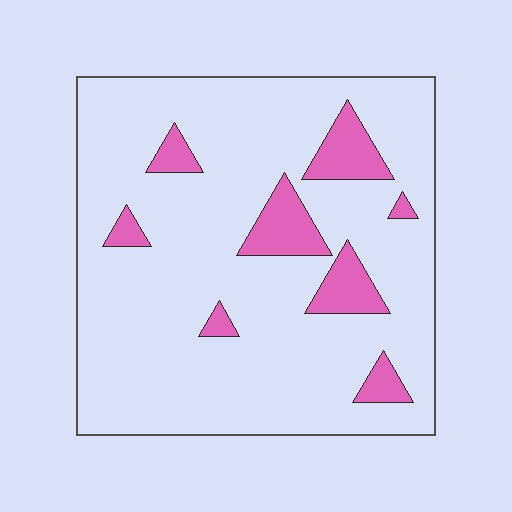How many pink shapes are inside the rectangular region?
8.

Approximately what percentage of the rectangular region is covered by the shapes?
Approximately 15%.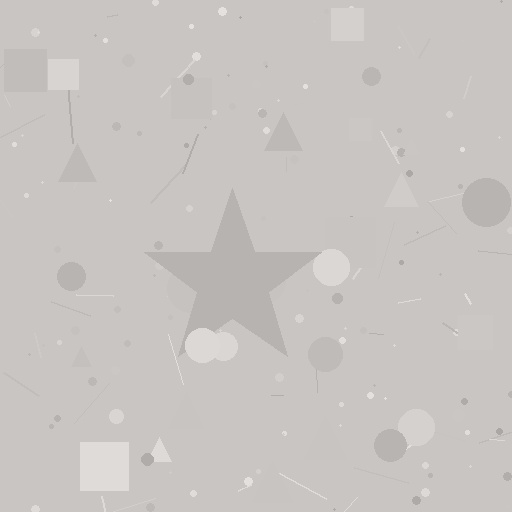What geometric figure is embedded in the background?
A star is embedded in the background.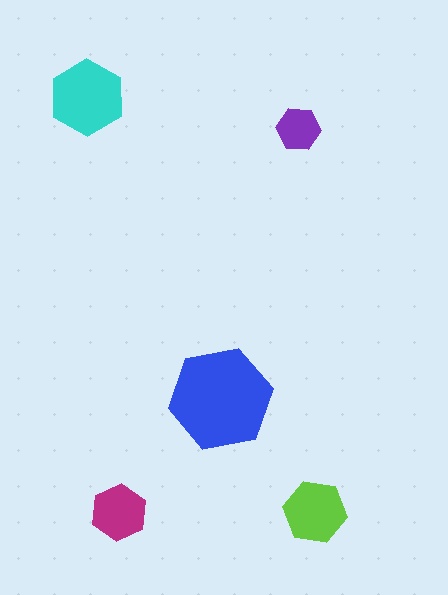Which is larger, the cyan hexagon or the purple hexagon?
The cyan one.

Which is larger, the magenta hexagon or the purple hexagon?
The magenta one.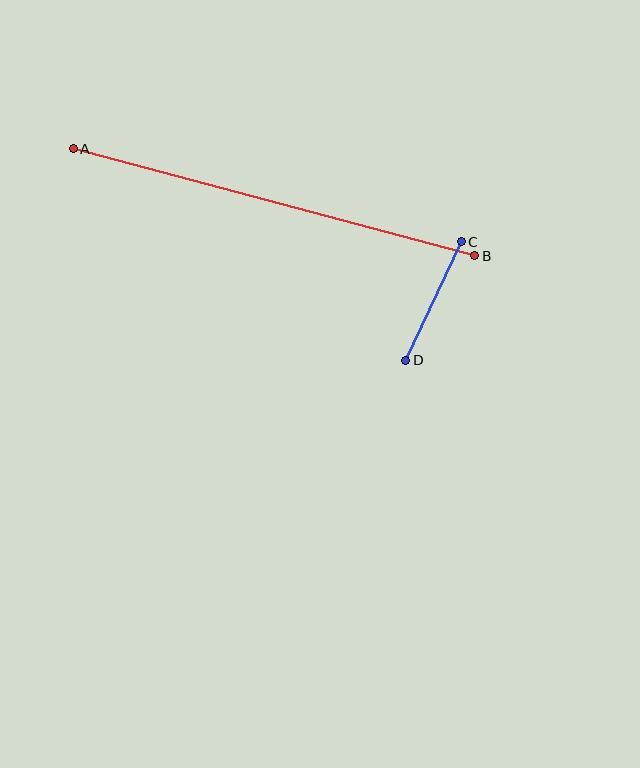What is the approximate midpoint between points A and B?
The midpoint is at approximately (274, 202) pixels.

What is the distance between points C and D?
The distance is approximately 131 pixels.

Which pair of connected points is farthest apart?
Points A and B are farthest apart.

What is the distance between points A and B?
The distance is approximately 416 pixels.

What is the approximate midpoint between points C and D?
The midpoint is at approximately (433, 301) pixels.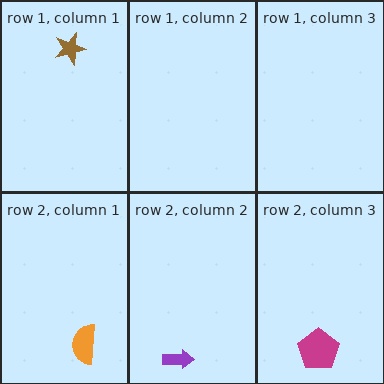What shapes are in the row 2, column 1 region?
The orange semicircle.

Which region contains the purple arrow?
The row 2, column 2 region.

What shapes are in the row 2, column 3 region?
The magenta pentagon.